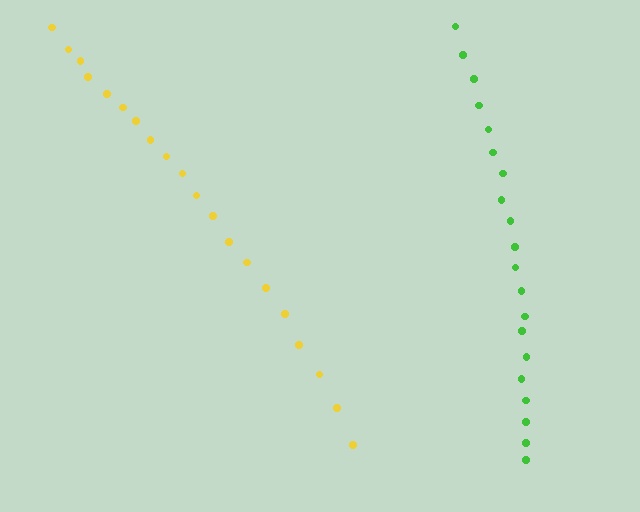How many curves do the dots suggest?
There are 2 distinct paths.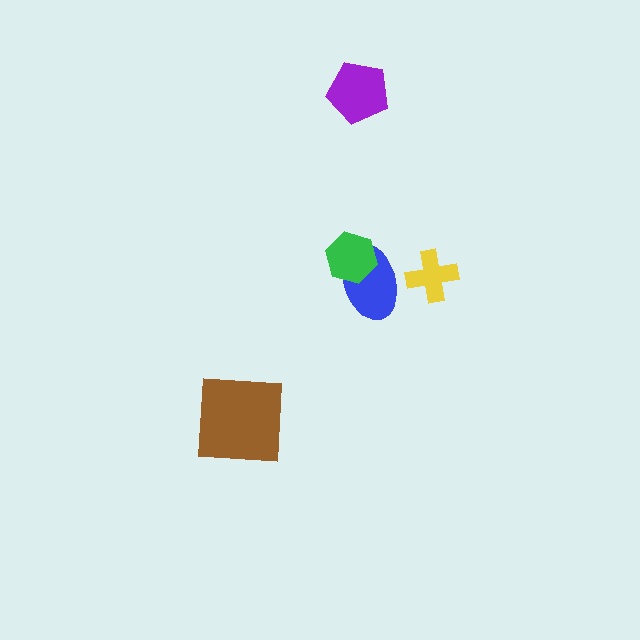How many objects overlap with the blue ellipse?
1 object overlaps with the blue ellipse.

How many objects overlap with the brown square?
0 objects overlap with the brown square.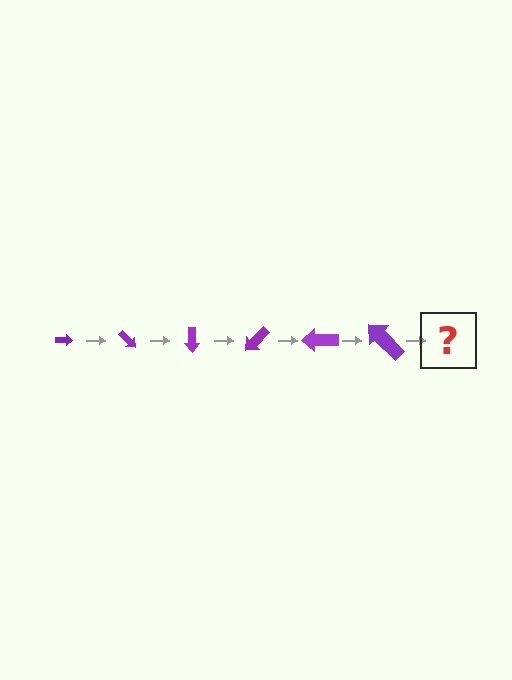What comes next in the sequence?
The next element should be an arrow, larger than the previous one and rotated 270 degrees from the start.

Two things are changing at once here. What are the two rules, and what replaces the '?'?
The two rules are that the arrow grows larger each step and it rotates 45 degrees each step. The '?' should be an arrow, larger than the previous one and rotated 270 degrees from the start.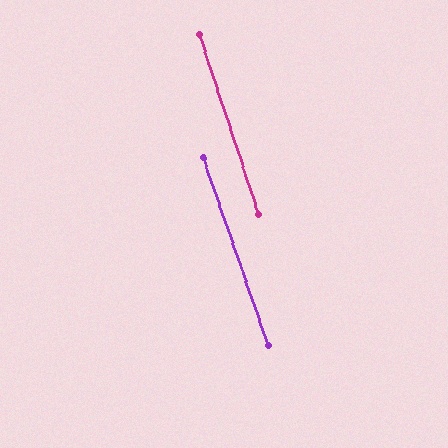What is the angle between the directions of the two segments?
Approximately 1 degree.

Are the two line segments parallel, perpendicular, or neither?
Parallel — their directions differ by only 1.0°.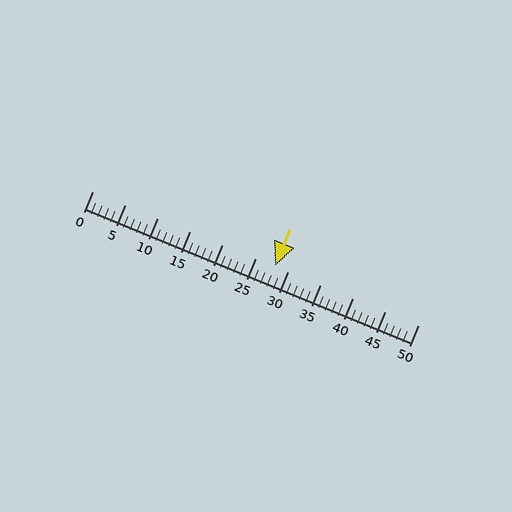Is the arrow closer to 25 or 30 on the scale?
The arrow is closer to 30.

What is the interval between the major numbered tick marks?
The major tick marks are spaced 5 units apart.